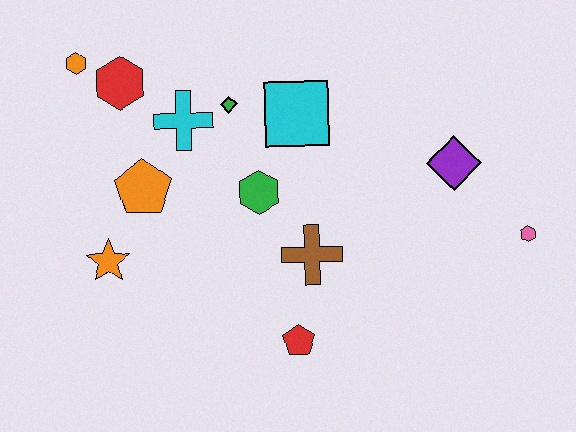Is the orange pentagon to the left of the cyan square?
Yes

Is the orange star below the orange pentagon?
Yes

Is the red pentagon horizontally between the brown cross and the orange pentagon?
Yes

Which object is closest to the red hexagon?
The orange hexagon is closest to the red hexagon.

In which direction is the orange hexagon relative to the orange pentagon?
The orange hexagon is above the orange pentagon.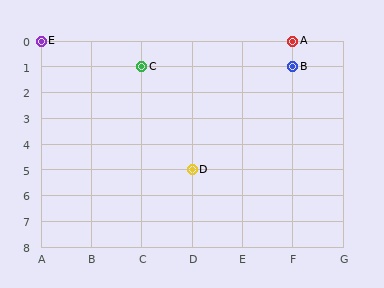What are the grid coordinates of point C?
Point C is at grid coordinates (C, 1).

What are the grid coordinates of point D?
Point D is at grid coordinates (D, 5).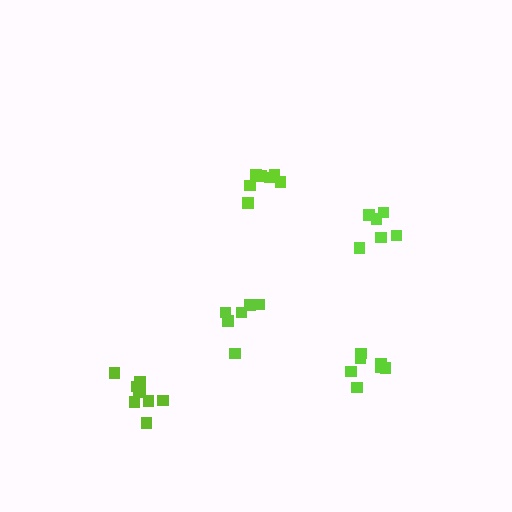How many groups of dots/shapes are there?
There are 5 groups.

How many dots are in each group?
Group 1: 7 dots, Group 2: 7 dots, Group 3: 9 dots, Group 4: 6 dots, Group 5: 6 dots (35 total).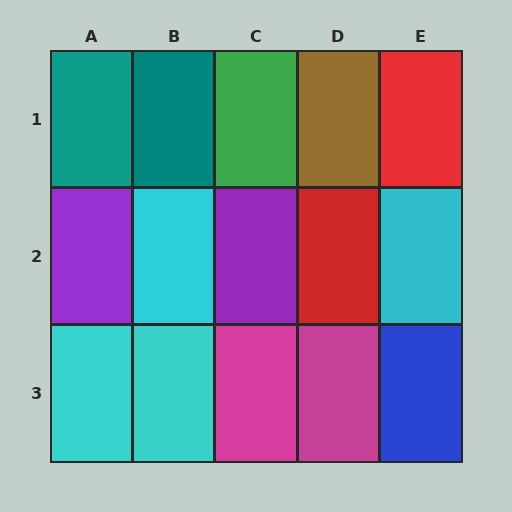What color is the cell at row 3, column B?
Cyan.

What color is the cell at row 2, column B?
Cyan.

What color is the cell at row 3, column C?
Magenta.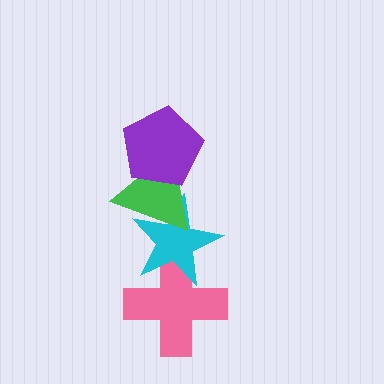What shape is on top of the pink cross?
The cyan star is on top of the pink cross.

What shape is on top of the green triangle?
The purple pentagon is on top of the green triangle.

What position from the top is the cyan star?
The cyan star is 3rd from the top.